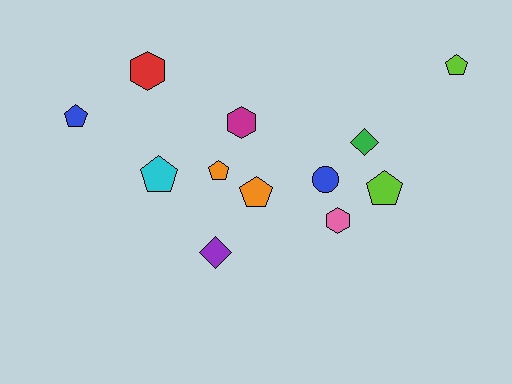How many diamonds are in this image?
There are 2 diamonds.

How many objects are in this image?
There are 12 objects.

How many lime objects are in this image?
There are 2 lime objects.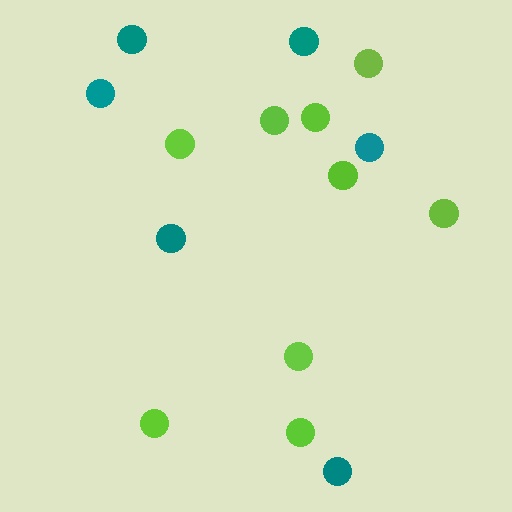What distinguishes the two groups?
There are 2 groups: one group of teal circles (6) and one group of lime circles (9).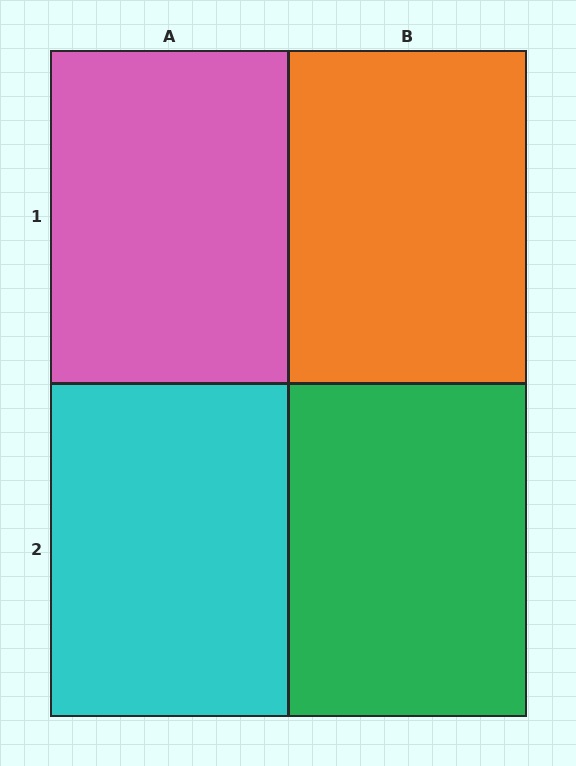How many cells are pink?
1 cell is pink.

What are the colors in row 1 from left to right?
Pink, orange.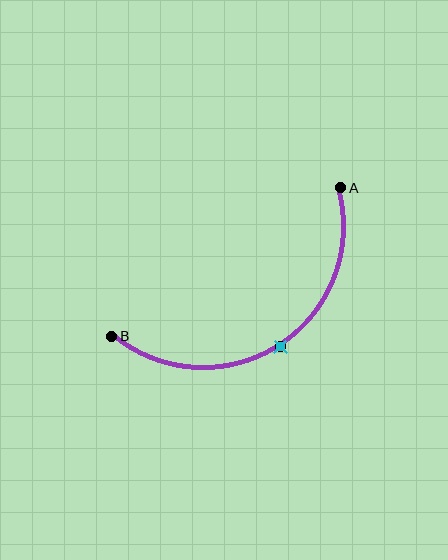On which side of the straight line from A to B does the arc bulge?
The arc bulges below the straight line connecting A and B.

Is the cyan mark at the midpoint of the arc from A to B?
Yes. The cyan mark lies on the arc at equal arc-length from both A and B — it is the arc midpoint.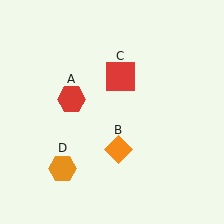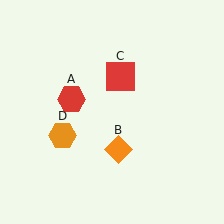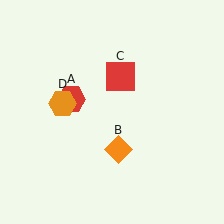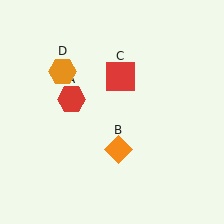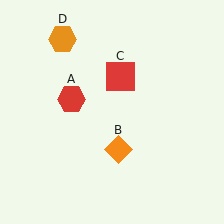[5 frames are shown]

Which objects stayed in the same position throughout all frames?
Red hexagon (object A) and orange diamond (object B) and red square (object C) remained stationary.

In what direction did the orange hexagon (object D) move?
The orange hexagon (object D) moved up.